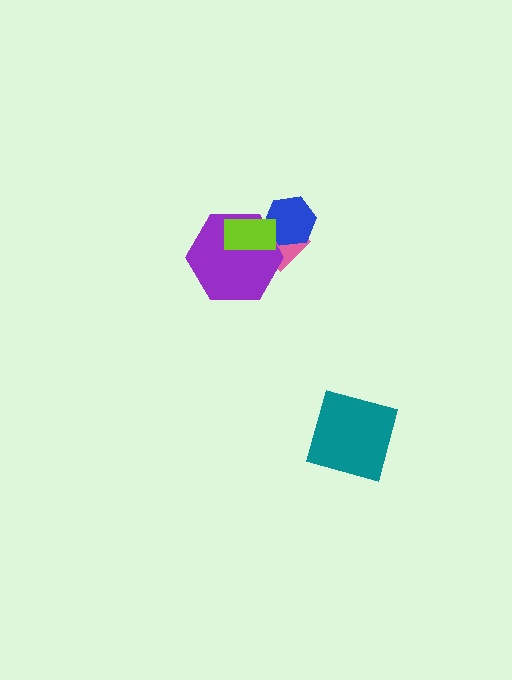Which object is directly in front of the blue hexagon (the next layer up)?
The purple hexagon is directly in front of the blue hexagon.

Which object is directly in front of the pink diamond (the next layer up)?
The blue hexagon is directly in front of the pink diamond.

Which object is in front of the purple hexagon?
The lime rectangle is in front of the purple hexagon.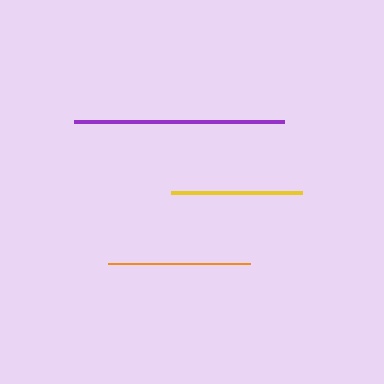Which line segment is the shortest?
The yellow line is the shortest at approximately 130 pixels.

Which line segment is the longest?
The purple line is the longest at approximately 211 pixels.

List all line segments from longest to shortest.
From longest to shortest: purple, orange, yellow.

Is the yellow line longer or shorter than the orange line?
The orange line is longer than the yellow line.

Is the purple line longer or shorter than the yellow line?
The purple line is longer than the yellow line.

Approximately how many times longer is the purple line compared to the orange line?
The purple line is approximately 1.5 times the length of the orange line.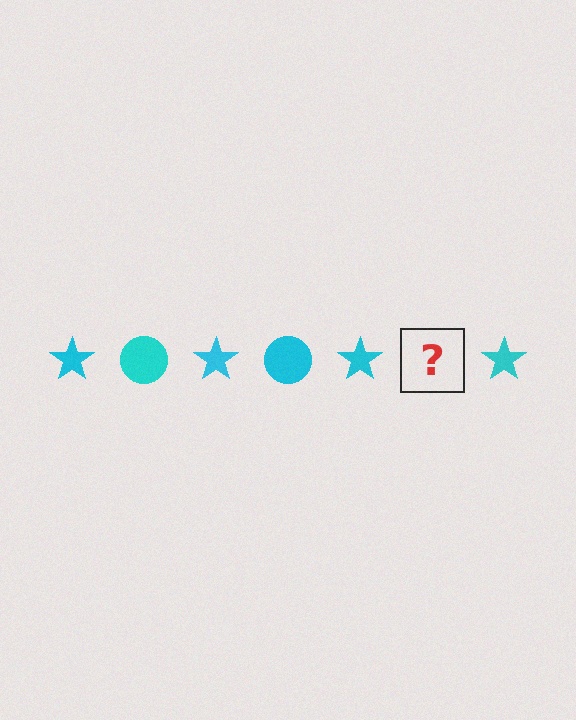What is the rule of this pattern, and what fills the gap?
The rule is that the pattern cycles through star, circle shapes in cyan. The gap should be filled with a cyan circle.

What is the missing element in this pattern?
The missing element is a cyan circle.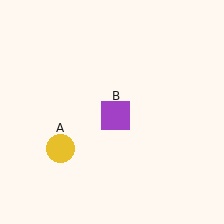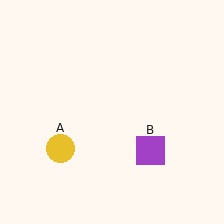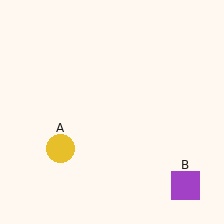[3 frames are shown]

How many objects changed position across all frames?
1 object changed position: purple square (object B).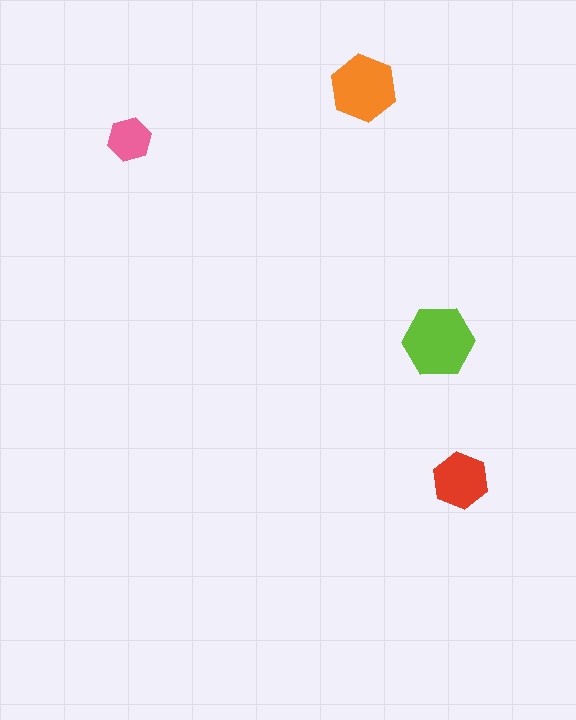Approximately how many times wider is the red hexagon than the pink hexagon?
About 1.5 times wider.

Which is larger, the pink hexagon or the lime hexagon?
The lime one.